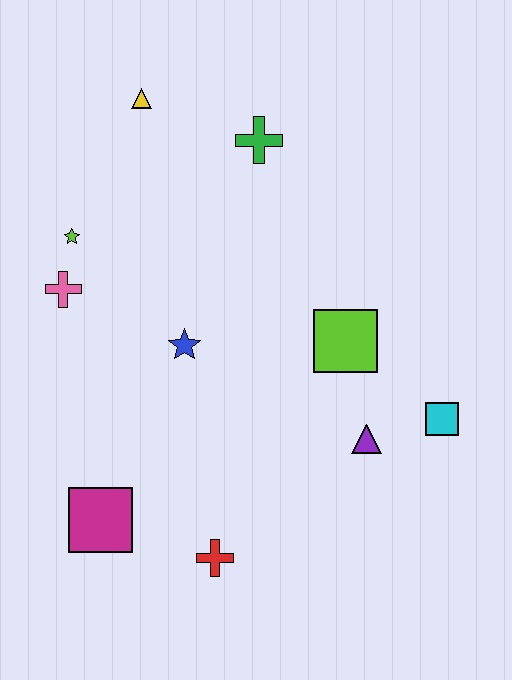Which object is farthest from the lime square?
The yellow triangle is farthest from the lime square.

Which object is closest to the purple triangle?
The cyan square is closest to the purple triangle.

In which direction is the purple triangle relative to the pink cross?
The purple triangle is to the right of the pink cross.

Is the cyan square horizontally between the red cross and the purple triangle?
No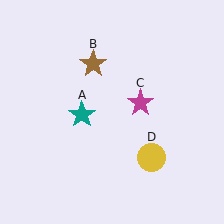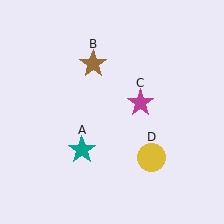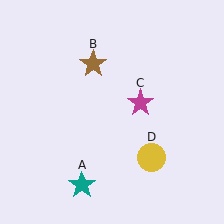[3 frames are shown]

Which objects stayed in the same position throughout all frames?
Brown star (object B) and magenta star (object C) and yellow circle (object D) remained stationary.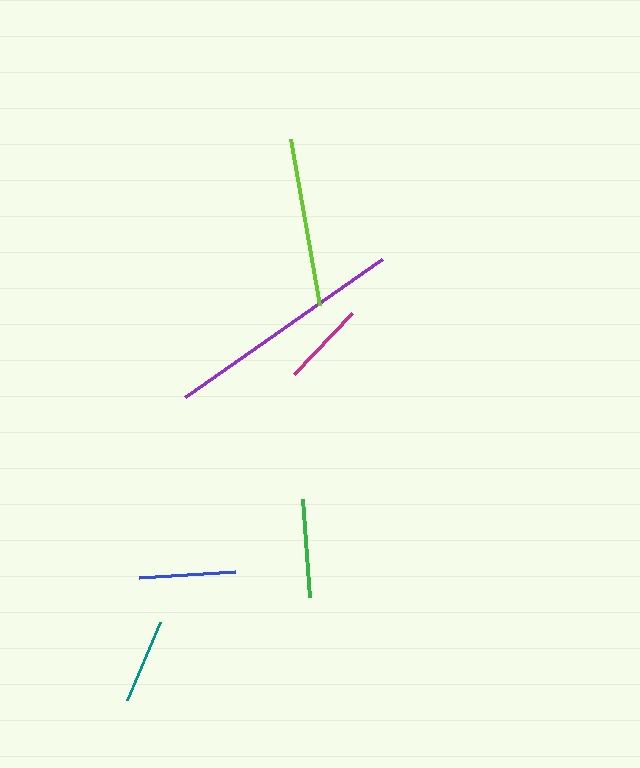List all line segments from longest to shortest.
From longest to shortest: purple, lime, green, blue, teal, magenta.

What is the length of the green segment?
The green segment is approximately 99 pixels long.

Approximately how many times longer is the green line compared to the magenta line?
The green line is approximately 1.2 times the length of the magenta line.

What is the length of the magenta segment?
The magenta segment is approximately 84 pixels long.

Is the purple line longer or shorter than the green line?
The purple line is longer than the green line.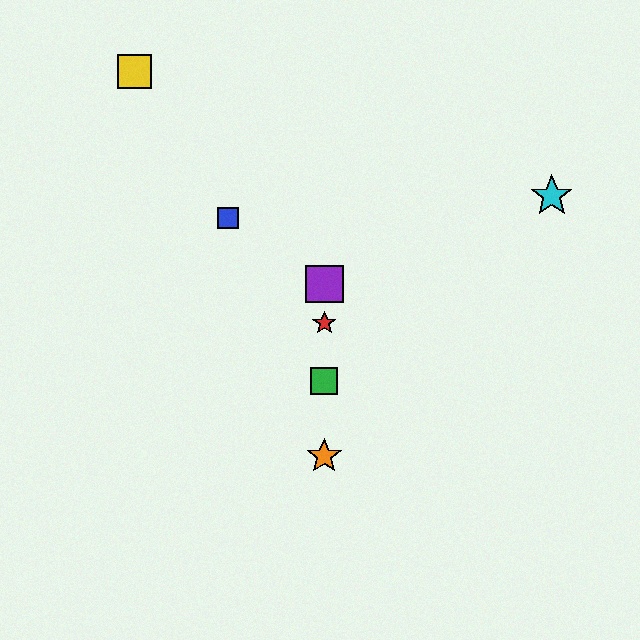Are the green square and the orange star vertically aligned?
Yes, both are at x≈324.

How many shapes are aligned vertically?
4 shapes (the red star, the green square, the purple square, the orange star) are aligned vertically.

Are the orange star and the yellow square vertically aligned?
No, the orange star is at x≈324 and the yellow square is at x≈134.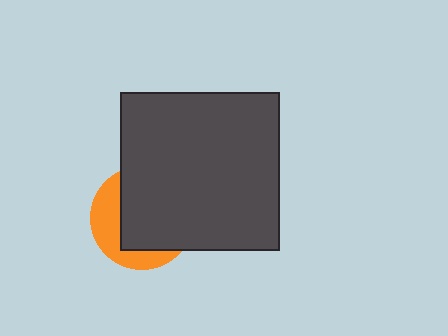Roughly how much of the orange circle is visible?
A small part of it is visible (roughly 34%).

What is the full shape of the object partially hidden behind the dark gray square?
The partially hidden object is an orange circle.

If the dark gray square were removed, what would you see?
You would see the complete orange circle.